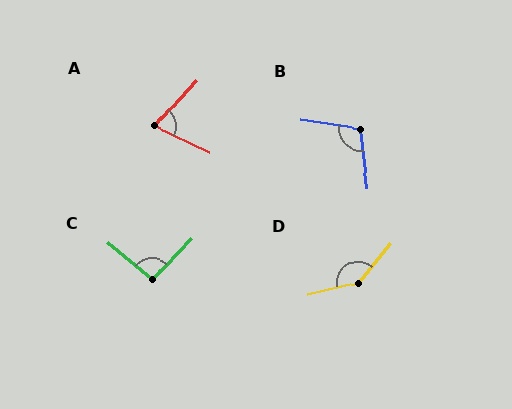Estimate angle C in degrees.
Approximately 92 degrees.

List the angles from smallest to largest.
A (73°), C (92°), B (106°), D (142°).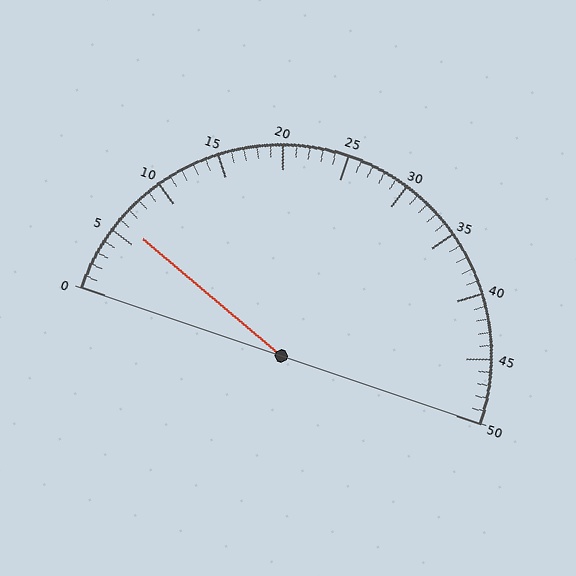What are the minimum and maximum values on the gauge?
The gauge ranges from 0 to 50.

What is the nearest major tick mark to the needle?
The nearest major tick mark is 5.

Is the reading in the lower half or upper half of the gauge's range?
The reading is in the lower half of the range (0 to 50).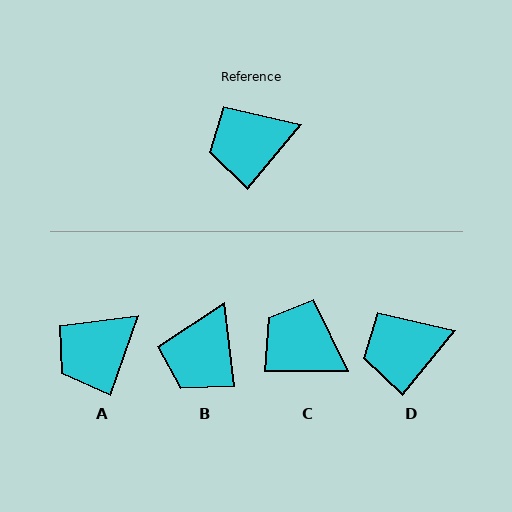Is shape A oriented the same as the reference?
No, it is off by about 20 degrees.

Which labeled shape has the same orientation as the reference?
D.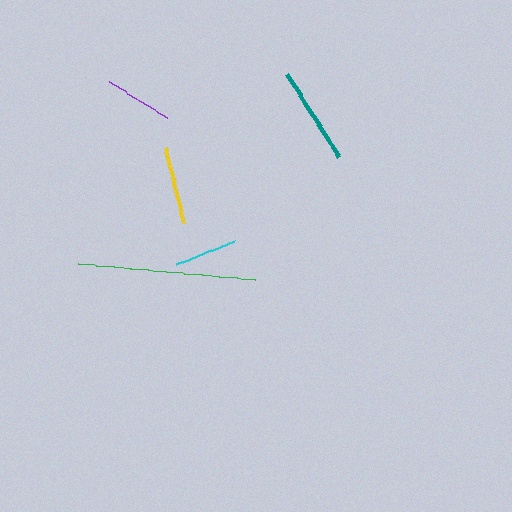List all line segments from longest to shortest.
From longest to shortest: green, teal, yellow, purple, cyan.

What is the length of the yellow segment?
The yellow segment is approximately 78 pixels long.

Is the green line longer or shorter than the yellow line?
The green line is longer than the yellow line.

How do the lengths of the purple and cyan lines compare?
The purple and cyan lines are approximately the same length.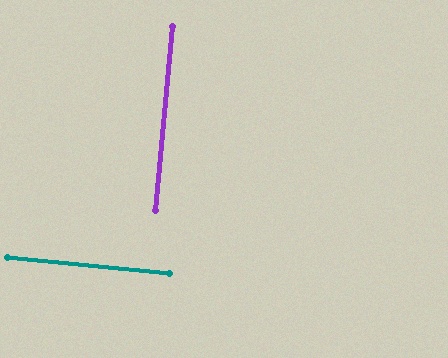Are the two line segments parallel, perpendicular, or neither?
Perpendicular — they meet at approximately 90°.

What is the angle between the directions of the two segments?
Approximately 90 degrees.